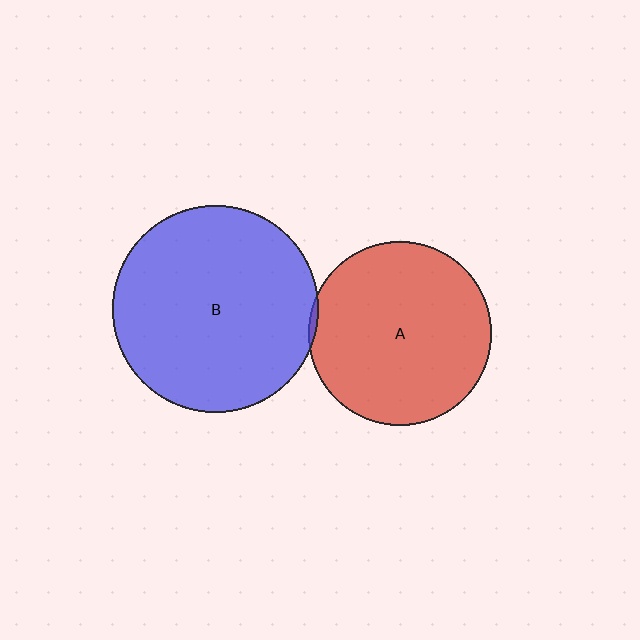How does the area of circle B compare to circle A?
Approximately 1.3 times.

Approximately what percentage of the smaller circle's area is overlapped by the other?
Approximately 5%.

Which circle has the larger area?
Circle B (blue).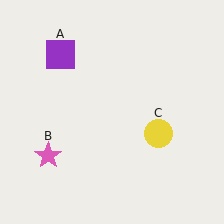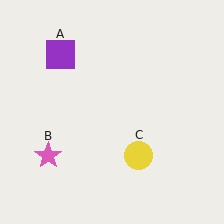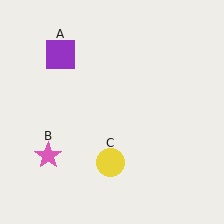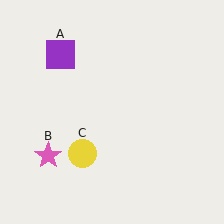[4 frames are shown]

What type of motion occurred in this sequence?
The yellow circle (object C) rotated clockwise around the center of the scene.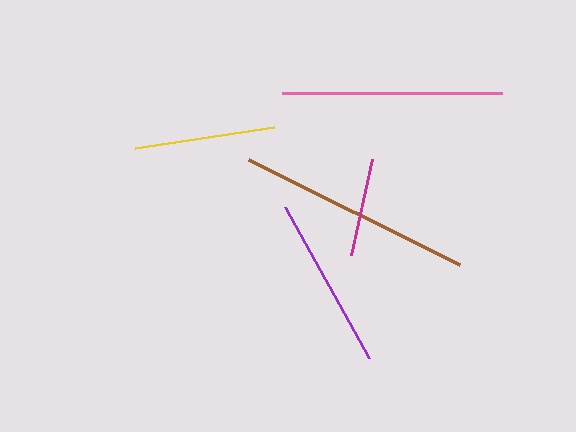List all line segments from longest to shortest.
From longest to shortest: brown, pink, purple, yellow, magenta.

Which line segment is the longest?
The brown line is the longest at approximately 236 pixels.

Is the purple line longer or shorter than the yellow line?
The purple line is longer than the yellow line.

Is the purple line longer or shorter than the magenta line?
The purple line is longer than the magenta line.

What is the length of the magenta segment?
The magenta segment is approximately 98 pixels long.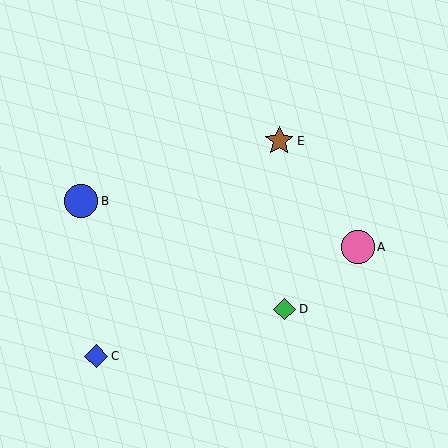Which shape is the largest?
The pink circle (labeled A) is the largest.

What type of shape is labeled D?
Shape D is a green diamond.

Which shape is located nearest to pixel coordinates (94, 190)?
The blue circle (labeled B) at (81, 201) is nearest to that location.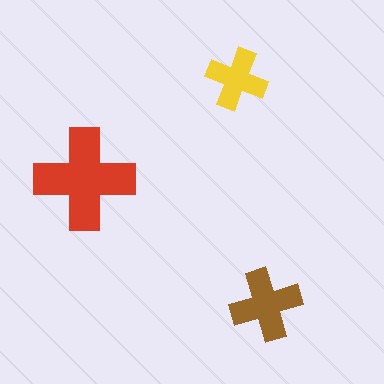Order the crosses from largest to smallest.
the red one, the brown one, the yellow one.